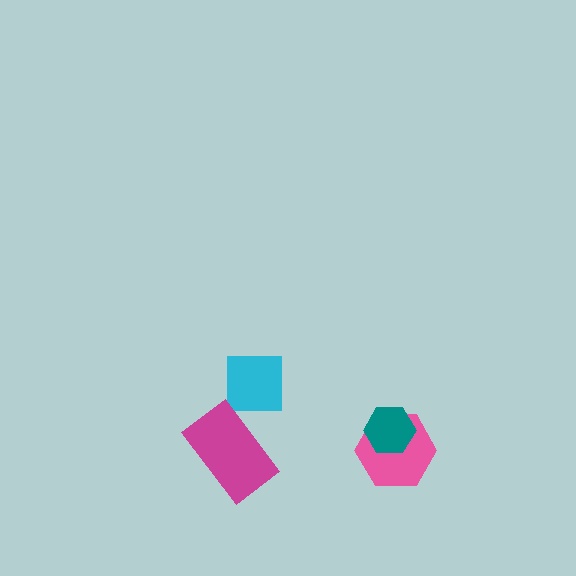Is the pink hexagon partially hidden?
Yes, it is partially covered by another shape.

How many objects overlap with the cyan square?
0 objects overlap with the cyan square.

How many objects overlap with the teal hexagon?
1 object overlaps with the teal hexagon.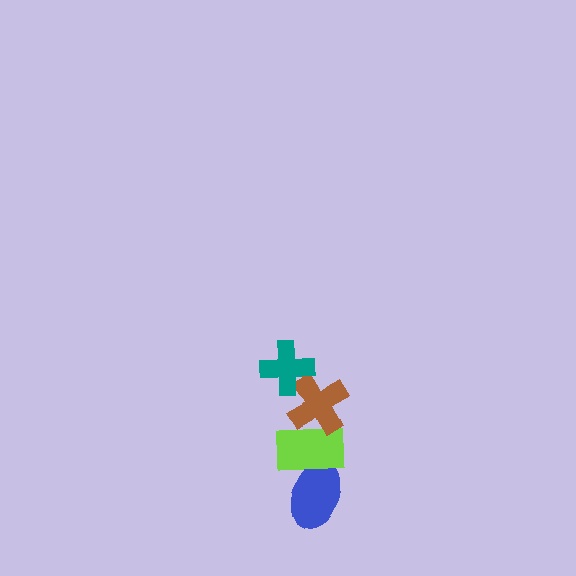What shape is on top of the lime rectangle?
The brown cross is on top of the lime rectangle.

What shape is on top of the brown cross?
The teal cross is on top of the brown cross.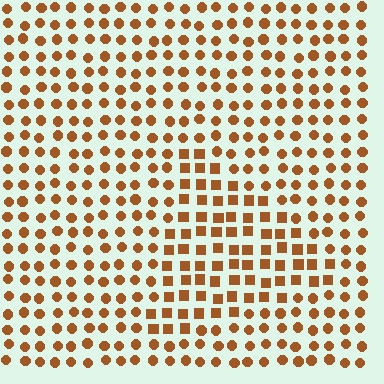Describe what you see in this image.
The image is filled with small brown elements arranged in a uniform grid. A triangle-shaped region contains squares, while the surrounding area contains circles. The boundary is defined purely by the change in element shape.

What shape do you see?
I see a triangle.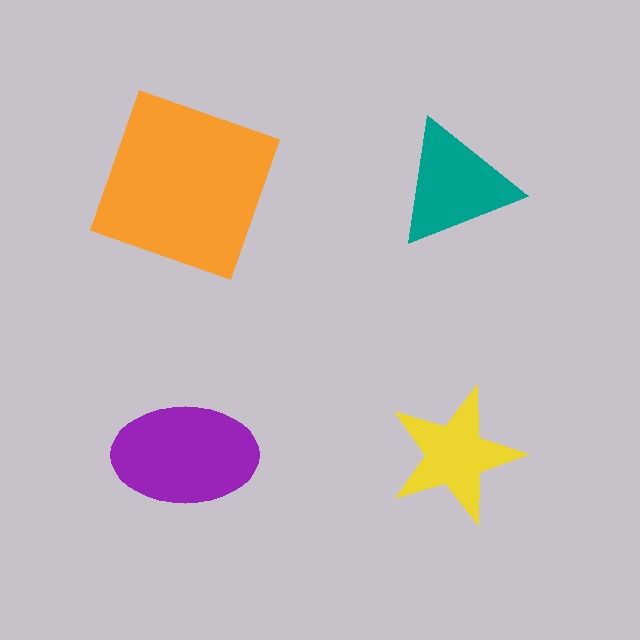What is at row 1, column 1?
An orange square.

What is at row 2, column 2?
A yellow star.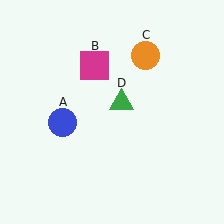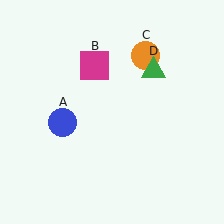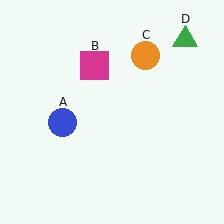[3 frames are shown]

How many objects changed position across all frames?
1 object changed position: green triangle (object D).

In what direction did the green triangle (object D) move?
The green triangle (object D) moved up and to the right.